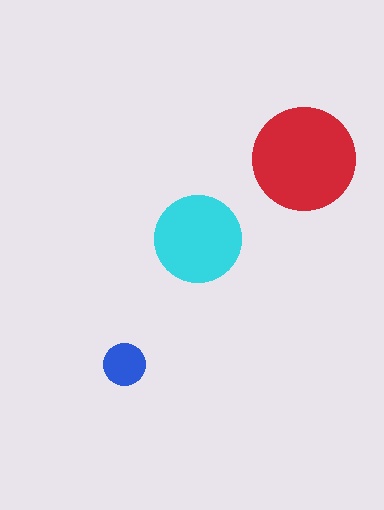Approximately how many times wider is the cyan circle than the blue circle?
About 2 times wider.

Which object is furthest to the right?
The red circle is rightmost.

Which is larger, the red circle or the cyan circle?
The red one.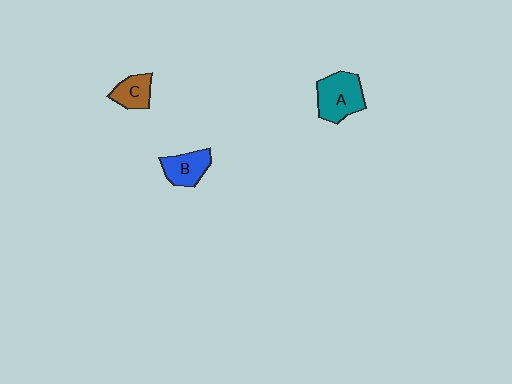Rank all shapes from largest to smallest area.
From largest to smallest: A (teal), B (blue), C (brown).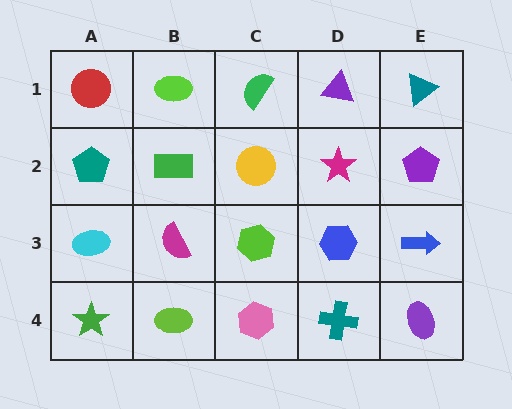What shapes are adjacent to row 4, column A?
A cyan ellipse (row 3, column A), a lime ellipse (row 4, column B).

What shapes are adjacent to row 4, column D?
A blue hexagon (row 3, column D), a pink hexagon (row 4, column C), a purple ellipse (row 4, column E).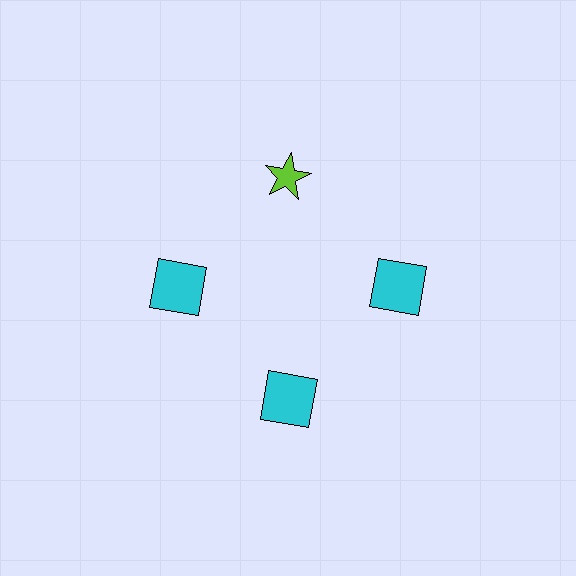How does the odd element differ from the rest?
It differs in both color (lime instead of cyan) and shape (star instead of square).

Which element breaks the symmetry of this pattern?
The lime star at roughly the 12 o'clock position breaks the symmetry. All other shapes are cyan squares.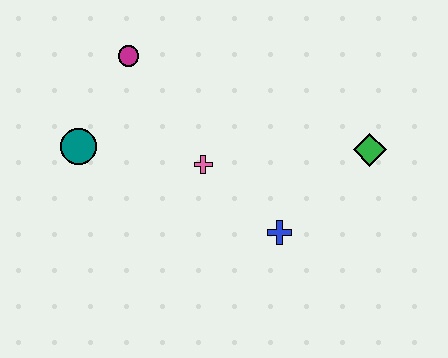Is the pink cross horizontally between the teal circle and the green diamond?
Yes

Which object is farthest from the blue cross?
The magenta circle is farthest from the blue cross.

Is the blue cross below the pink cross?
Yes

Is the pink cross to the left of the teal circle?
No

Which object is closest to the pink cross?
The blue cross is closest to the pink cross.